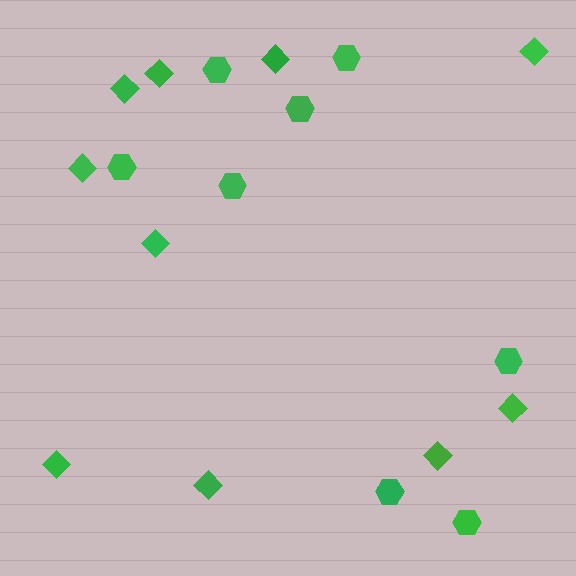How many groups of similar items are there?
There are 2 groups: one group of diamonds (10) and one group of hexagons (8).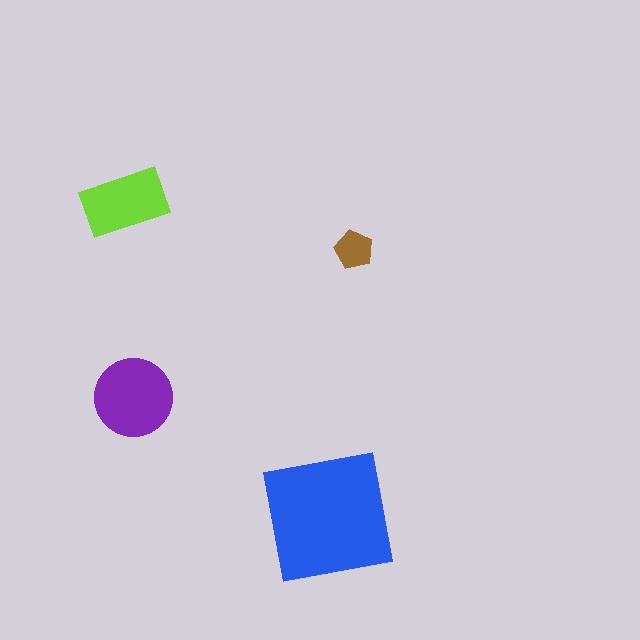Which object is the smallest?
The brown pentagon.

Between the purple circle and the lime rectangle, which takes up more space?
The purple circle.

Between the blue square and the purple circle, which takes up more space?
The blue square.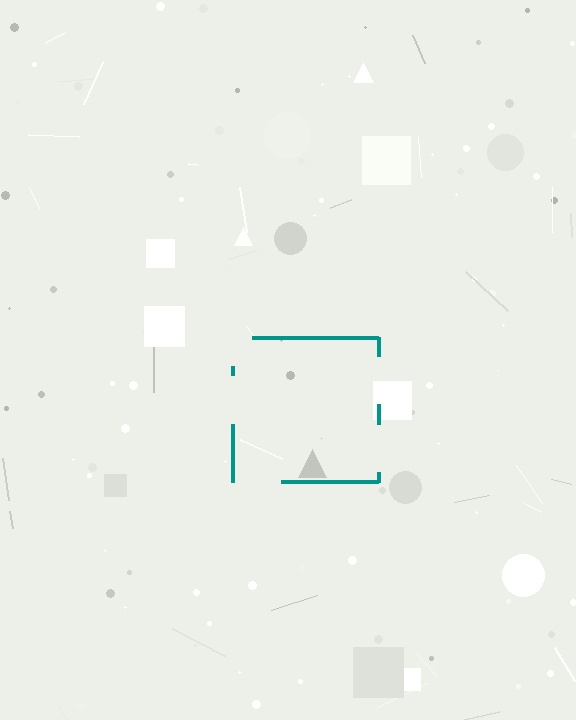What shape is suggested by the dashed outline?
The dashed outline suggests a square.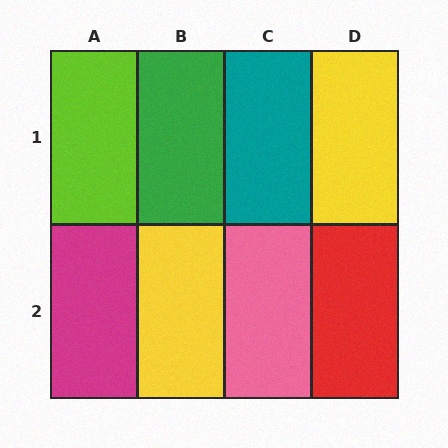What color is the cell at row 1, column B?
Green.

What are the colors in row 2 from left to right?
Magenta, yellow, pink, red.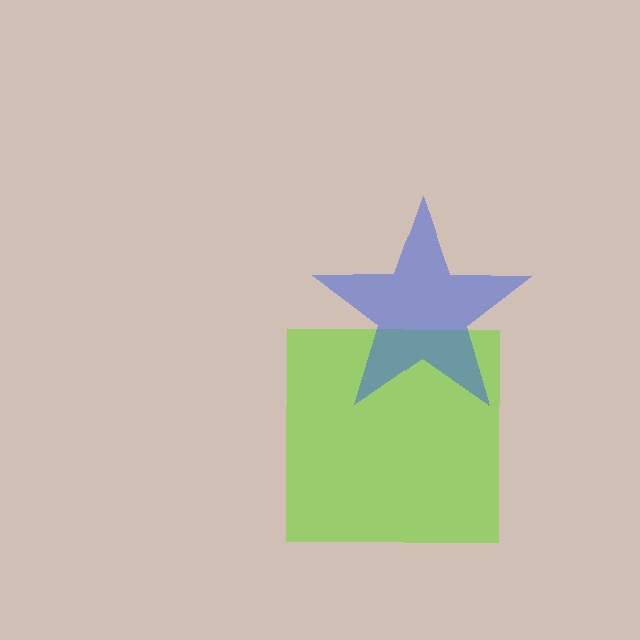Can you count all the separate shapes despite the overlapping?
Yes, there are 2 separate shapes.